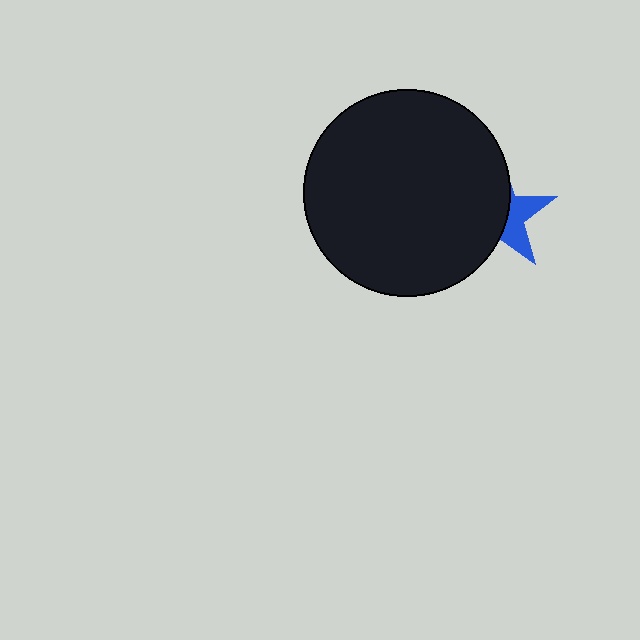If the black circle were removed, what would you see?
You would see the complete blue star.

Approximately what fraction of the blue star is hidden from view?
Roughly 63% of the blue star is hidden behind the black circle.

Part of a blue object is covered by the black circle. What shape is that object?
It is a star.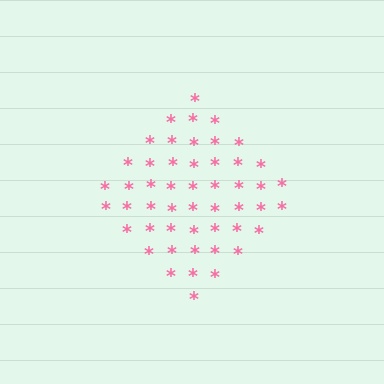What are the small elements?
The small elements are asterisks.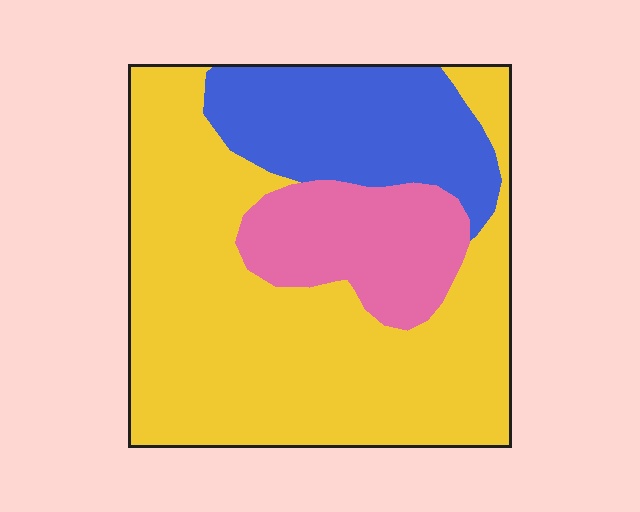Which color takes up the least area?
Pink, at roughly 15%.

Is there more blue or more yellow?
Yellow.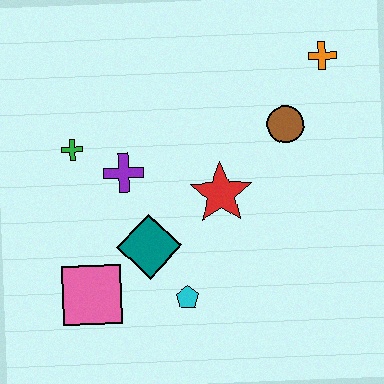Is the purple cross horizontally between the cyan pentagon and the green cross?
Yes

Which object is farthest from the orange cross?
The pink square is farthest from the orange cross.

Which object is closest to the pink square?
The teal diamond is closest to the pink square.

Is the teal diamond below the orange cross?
Yes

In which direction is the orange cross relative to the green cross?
The orange cross is to the right of the green cross.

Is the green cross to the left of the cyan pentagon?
Yes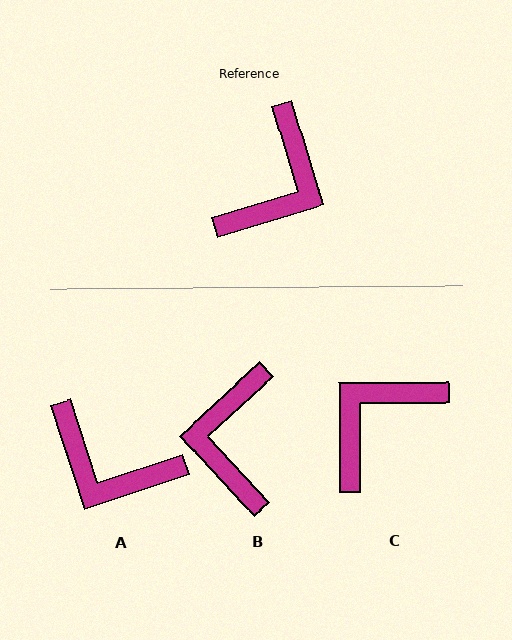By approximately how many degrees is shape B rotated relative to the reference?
Approximately 154 degrees clockwise.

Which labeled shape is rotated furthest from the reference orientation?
C, about 164 degrees away.